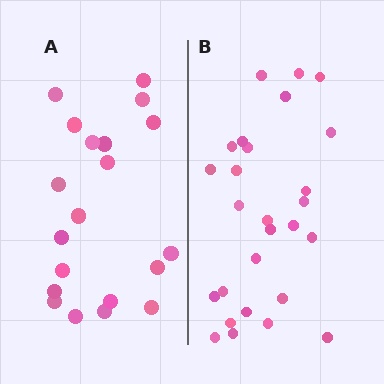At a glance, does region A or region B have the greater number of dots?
Region B (the right region) has more dots.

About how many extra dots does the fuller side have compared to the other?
Region B has roughly 8 or so more dots than region A.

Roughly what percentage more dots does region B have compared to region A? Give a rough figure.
About 35% more.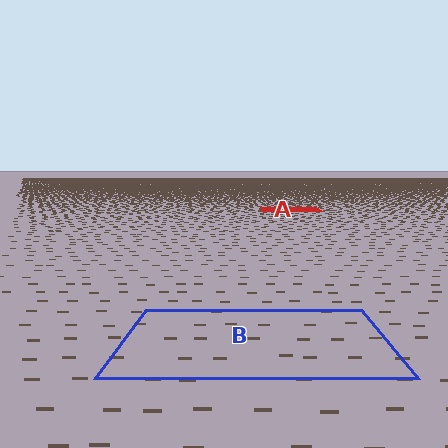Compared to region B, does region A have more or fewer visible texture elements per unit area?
Region A has more texture elements per unit area — they are packed more densely because it is farther away.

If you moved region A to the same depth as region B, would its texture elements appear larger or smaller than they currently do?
They would appear larger. At a closer depth, the same texture elements are projected at a bigger on-screen size.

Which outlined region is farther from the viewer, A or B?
Region A is farther from the viewer — the texture elements inside it appear smaller and more densely packed.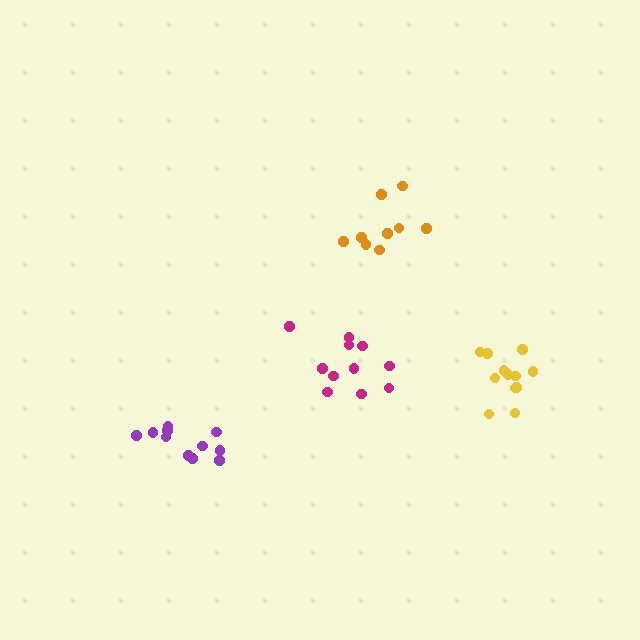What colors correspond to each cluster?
The clusters are colored: purple, orange, yellow, magenta.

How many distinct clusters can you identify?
There are 4 distinct clusters.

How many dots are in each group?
Group 1: 11 dots, Group 2: 9 dots, Group 3: 12 dots, Group 4: 11 dots (43 total).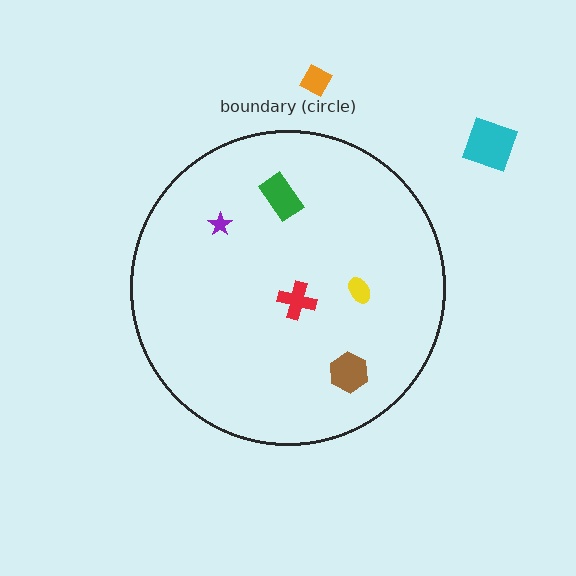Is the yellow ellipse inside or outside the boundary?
Inside.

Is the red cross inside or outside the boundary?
Inside.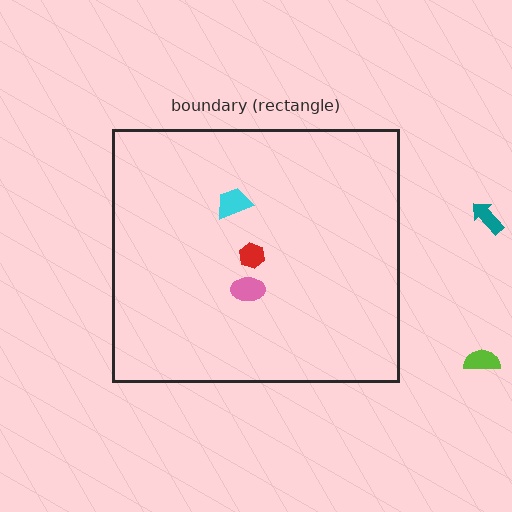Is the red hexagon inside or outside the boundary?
Inside.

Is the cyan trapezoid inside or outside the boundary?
Inside.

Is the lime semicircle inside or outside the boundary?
Outside.